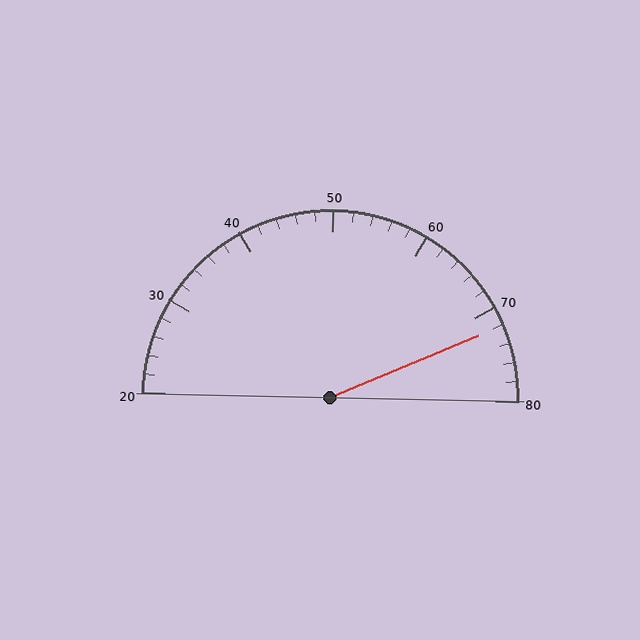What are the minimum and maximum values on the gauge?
The gauge ranges from 20 to 80.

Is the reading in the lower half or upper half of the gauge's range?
The reading is in the upper half of the range (20 to 80).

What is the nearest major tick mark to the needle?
The nearest major tick mark is 70.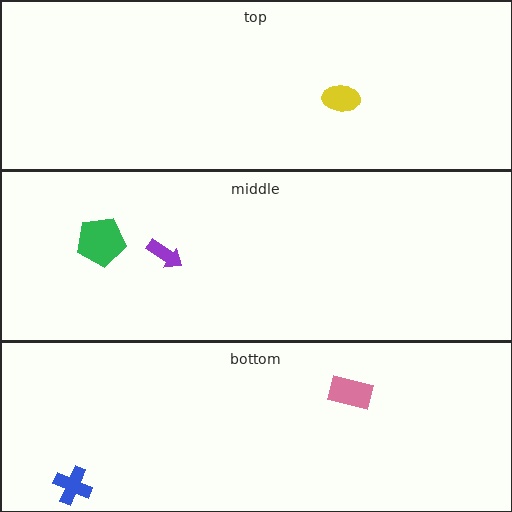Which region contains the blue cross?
The bottom region.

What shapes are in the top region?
The yellow ellipse.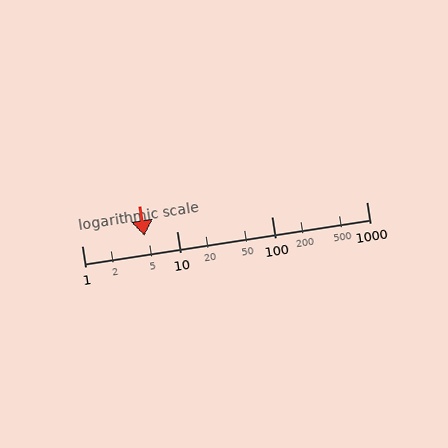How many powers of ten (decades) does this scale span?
The scale spans 3 decades, from 1 to 1000.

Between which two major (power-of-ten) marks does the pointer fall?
The pointer is between 1 and 10.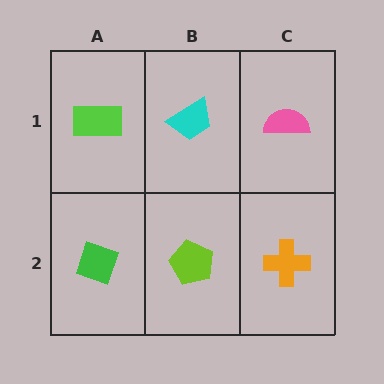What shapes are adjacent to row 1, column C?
An orange cross (row 2, column C), a cyan trapezoid (row 1, column B).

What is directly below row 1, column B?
A lime pentagon.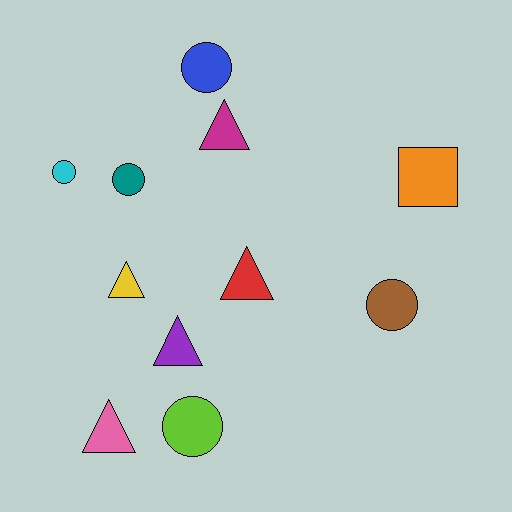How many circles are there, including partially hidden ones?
There are 5 circles.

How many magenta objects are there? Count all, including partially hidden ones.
There is 1 magenta object.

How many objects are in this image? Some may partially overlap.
There are 11 objects.